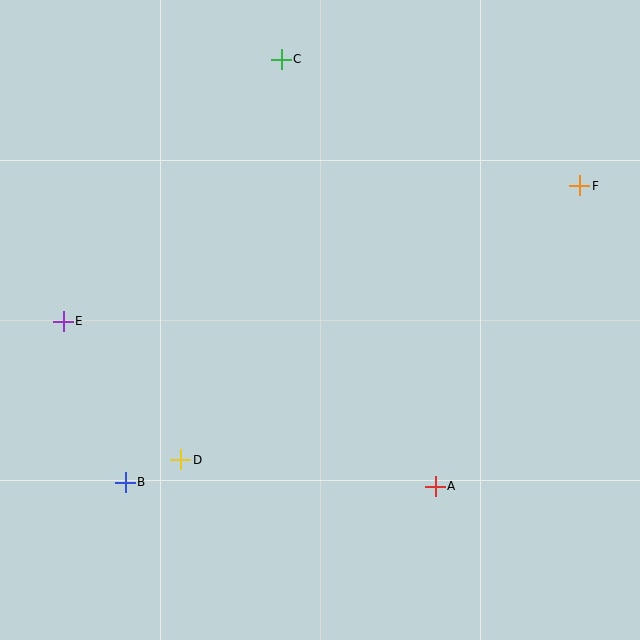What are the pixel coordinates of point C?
Point C is at (281, 59).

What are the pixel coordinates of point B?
Point B is at (125, 482).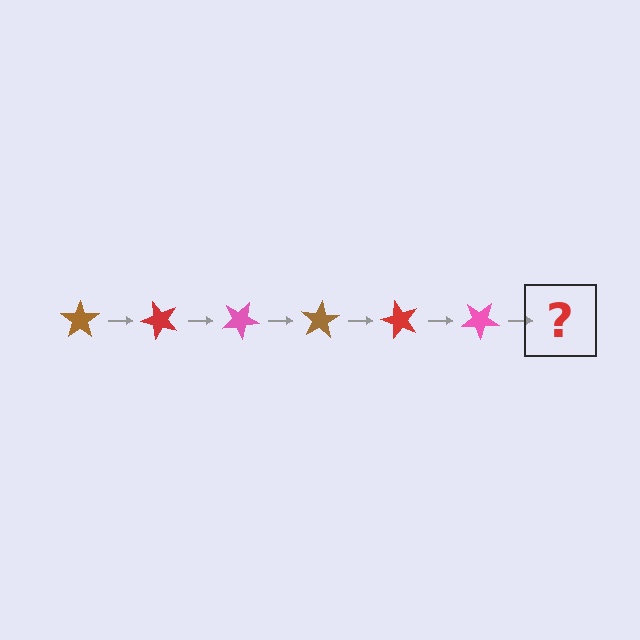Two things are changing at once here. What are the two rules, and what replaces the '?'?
The two rules are that it rotates 50 degrees each step and the color cycles through brown, red, and pink. The '?' should be a brown star, rotated 300 degrees from the start.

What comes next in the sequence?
The next element should be a brown star, rotated 300 degrees from the start.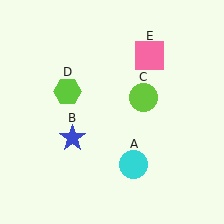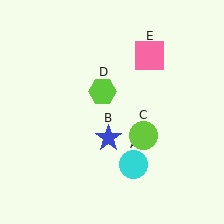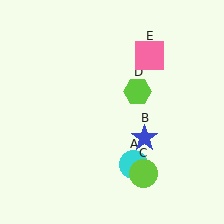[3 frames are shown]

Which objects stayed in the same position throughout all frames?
Cyan circle (object A) and pink square (object E) remained stationary.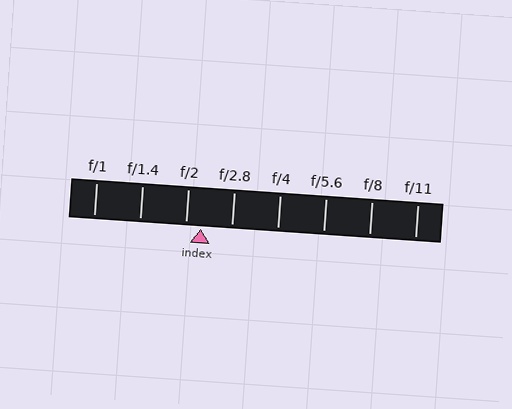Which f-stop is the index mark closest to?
The index mark is closest to f/2.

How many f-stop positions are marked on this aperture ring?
There are 8 f-stop positions marked.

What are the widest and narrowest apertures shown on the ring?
The widest aperture shown is f/1 and the narrowest is f/11.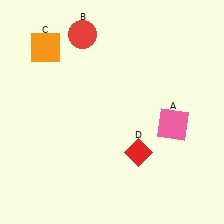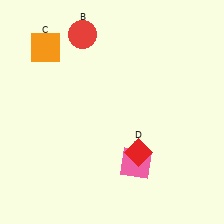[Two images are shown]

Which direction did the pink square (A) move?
The pink square (A) moved down.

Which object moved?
The pink square (A) moved down.